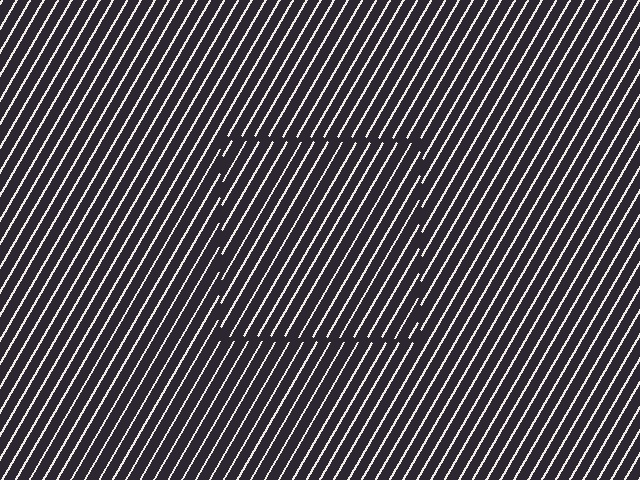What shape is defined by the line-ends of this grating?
An illusory square. The interior of the shape contains the same grating, shifted by half a period — the contour is defined by the phase discontinuity where line-ends from the inner and outer gratings abut.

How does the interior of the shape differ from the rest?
The interior of the shape contains the same grating, shifted by half a period — the contour is defined by the phase discontinuity where line-ends from the inner and outer gratings abut.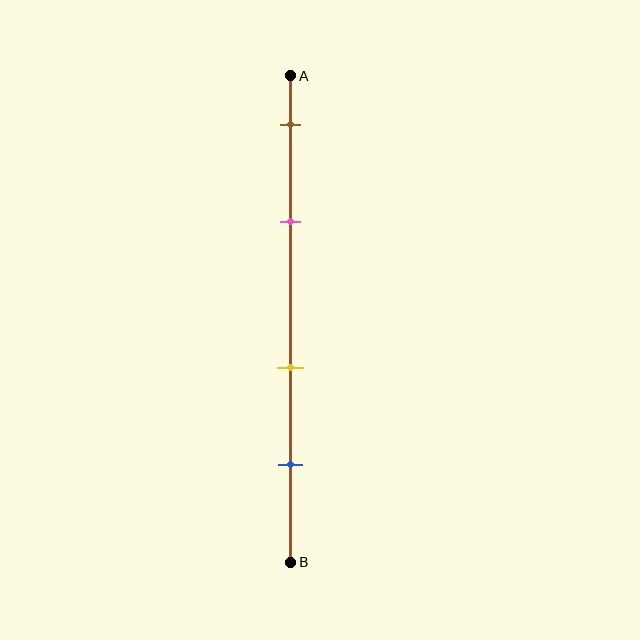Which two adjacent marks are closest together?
The brown and pink marks are the closest adjacent pair.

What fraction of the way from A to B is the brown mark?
The brown mark is approximately 10% (0.1) of the way from A to B.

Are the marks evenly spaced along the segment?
No, the marks are not evenly spaced.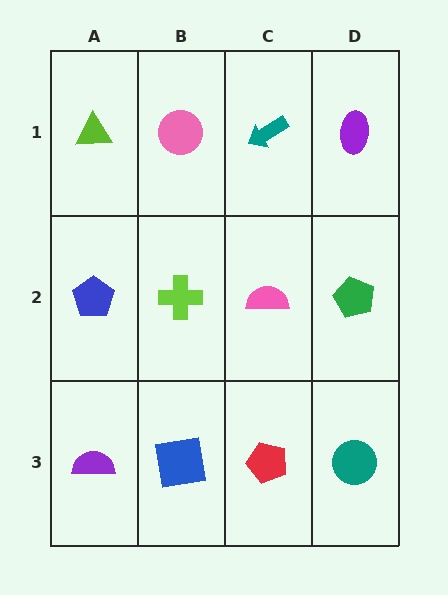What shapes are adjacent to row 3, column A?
A blue pentagon (row 2, column A), a blue square (row 3, column B).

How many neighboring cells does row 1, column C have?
3.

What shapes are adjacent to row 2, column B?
A pink circle (row 1, column B), a blue square (row 3, column B), a blue pentagon (row 2, column A), a pink semicircle (row 2, column C).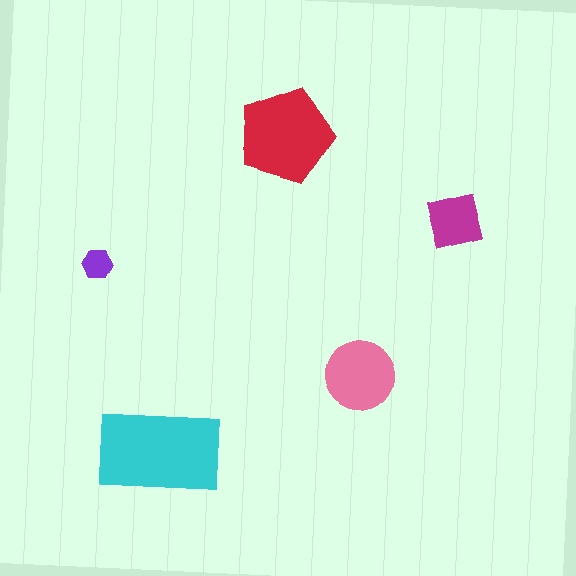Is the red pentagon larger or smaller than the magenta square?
Larger.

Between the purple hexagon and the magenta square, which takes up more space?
The magenta square.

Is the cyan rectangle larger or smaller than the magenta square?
Larger.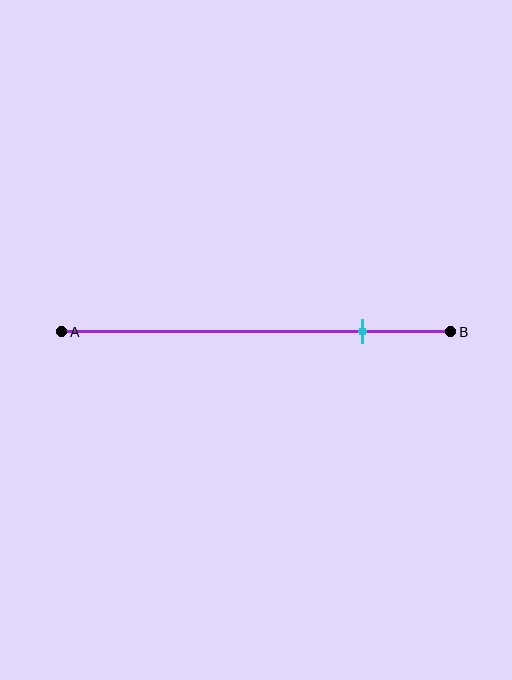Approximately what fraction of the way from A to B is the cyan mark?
The cyan mark is approximately 75% of the way from A to B.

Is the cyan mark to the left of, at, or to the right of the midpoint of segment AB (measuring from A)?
The cyan mark is to the right of the midpoint of segment AB.